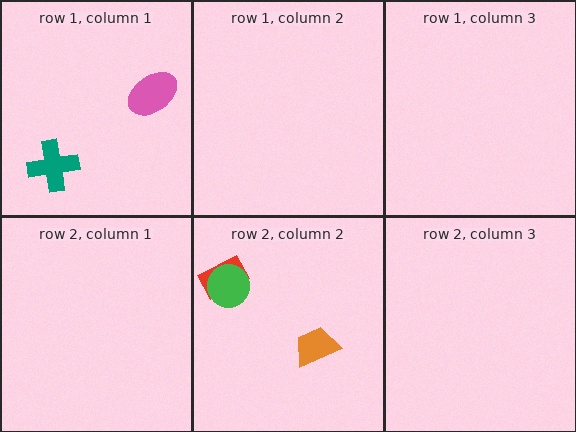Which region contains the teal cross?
The row 1, column 1 region.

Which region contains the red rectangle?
The row 2, column 2 region.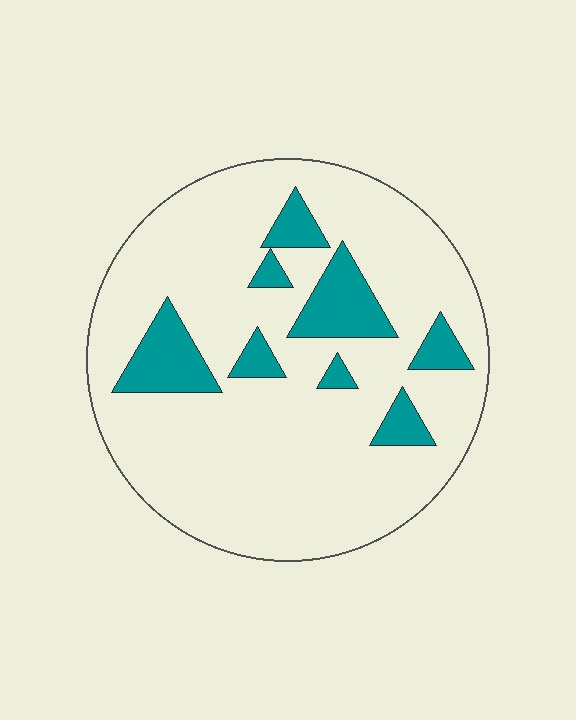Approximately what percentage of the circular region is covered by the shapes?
Approximately 15%.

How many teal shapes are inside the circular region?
8.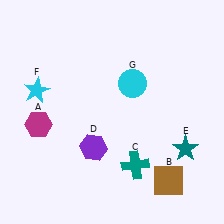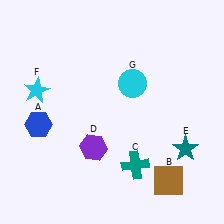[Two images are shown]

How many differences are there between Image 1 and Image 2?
There is 1 difference between the two images.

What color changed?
The hexagon (A) changed from magenta in Image 1 to blue in Image 2.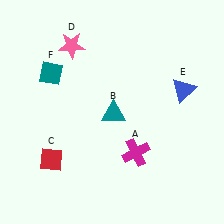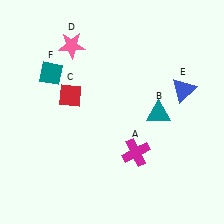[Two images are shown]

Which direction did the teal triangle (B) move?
The teal triangle (B) moved right.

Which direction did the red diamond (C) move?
The red diamond (C) moved up.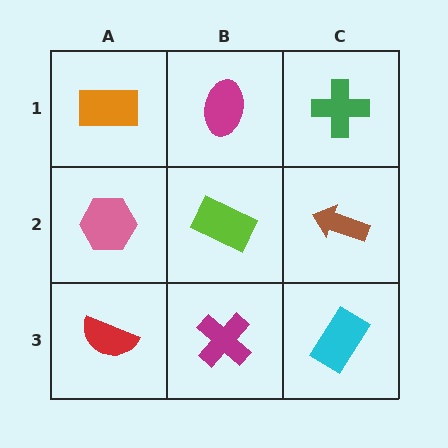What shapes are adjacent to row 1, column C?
A brown arrow (row 2, column C), a magenta ellipse (row 1, column B).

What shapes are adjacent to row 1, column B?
A lime rectangle (row 2, column B), an orange rectangle (row 1, column A), a green cross (row 1, column C).